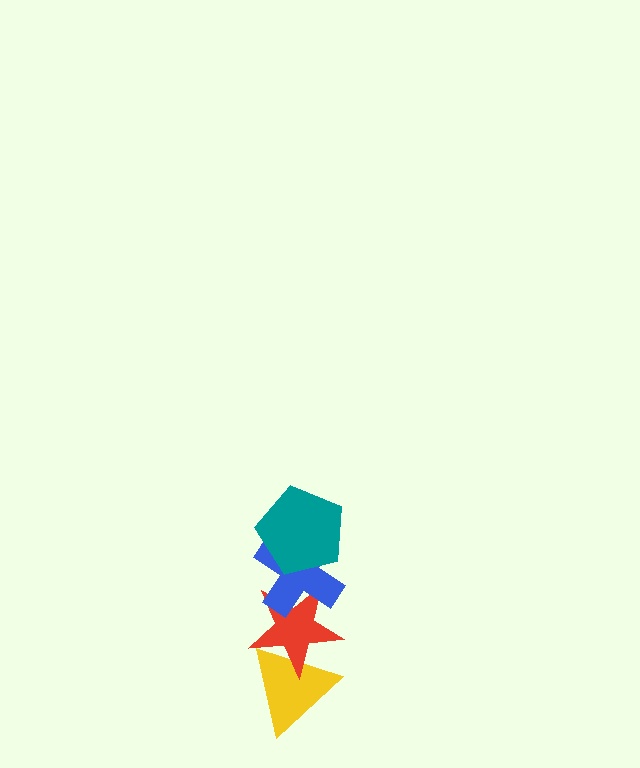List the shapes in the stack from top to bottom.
From top to bottom: the teal pentagon, the blue cross, the red star, the yellow triangle.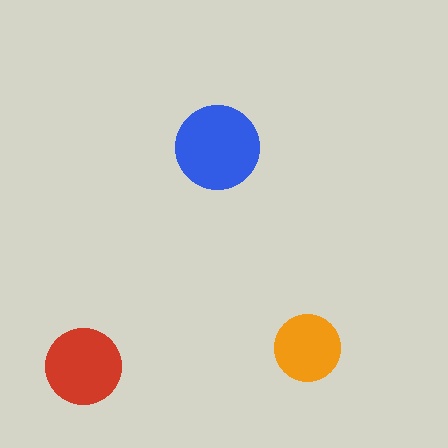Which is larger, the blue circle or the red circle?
The blue one.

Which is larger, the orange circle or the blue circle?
The blue one.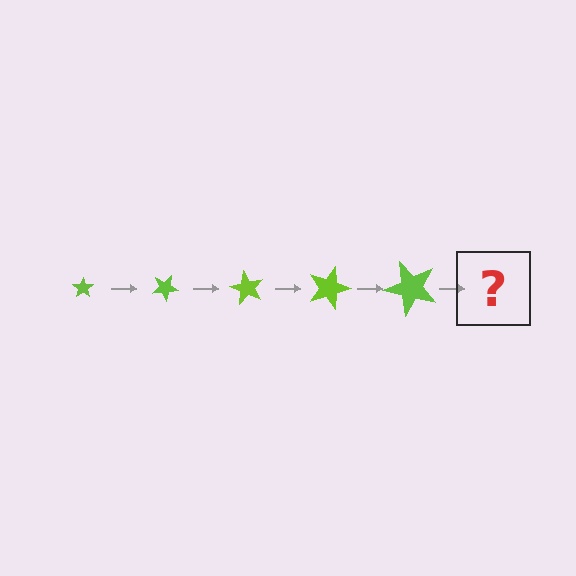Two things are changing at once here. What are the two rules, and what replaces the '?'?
The two rules are that the star grows larger each step and it rotates 30 degrees each step. The '?' should be a star, larger than the previous one and rotated 150 degrees from the start.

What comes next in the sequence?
The next element should be a star, larger than the previous one and rotated 150 degrees from the start.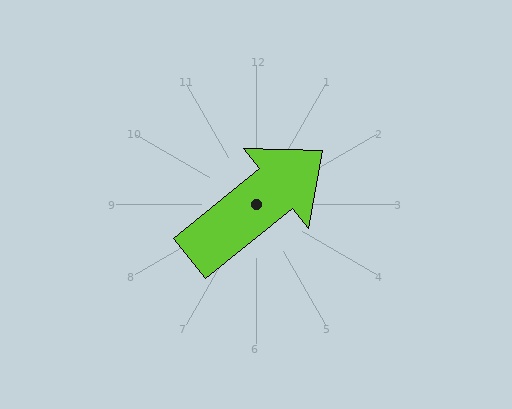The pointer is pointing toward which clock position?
Roughly 2 o'clock.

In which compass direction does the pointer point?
Northeast.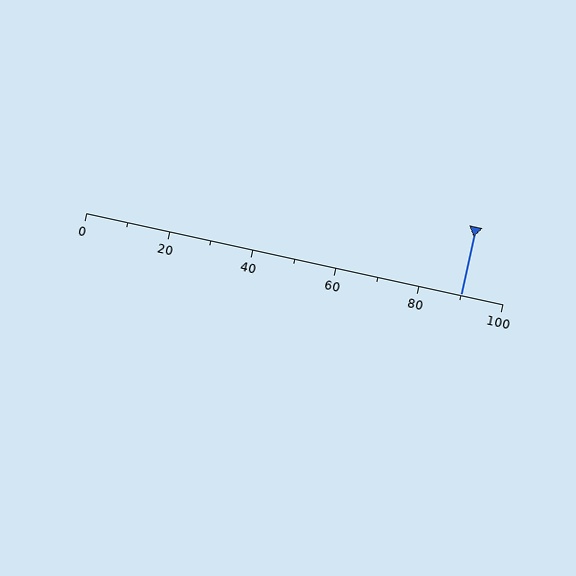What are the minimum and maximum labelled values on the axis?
The axis runs from 0 to 100.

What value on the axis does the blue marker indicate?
The marker indicates approximately 90.